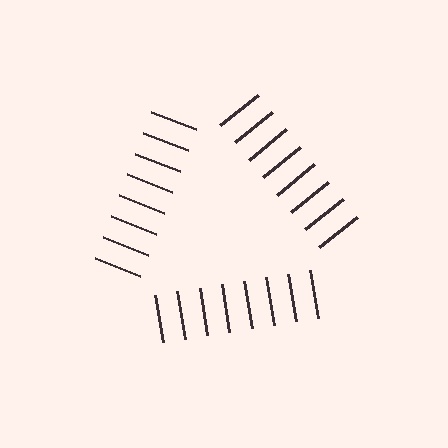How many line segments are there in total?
24 — 8 along each of the 3 edges.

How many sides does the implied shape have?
3 sides — the line-ends trace a triangle.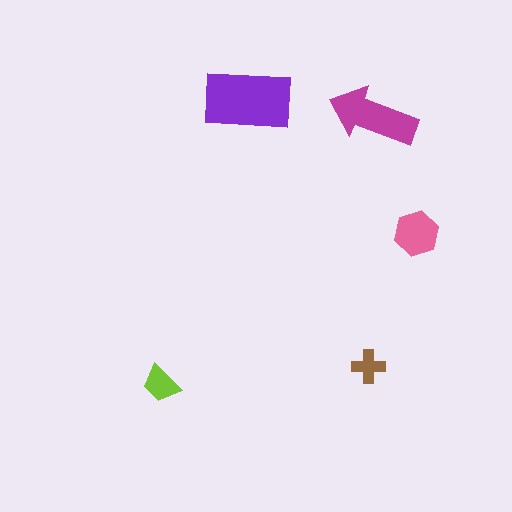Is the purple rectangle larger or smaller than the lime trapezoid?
Larger.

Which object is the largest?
The purple rectangle.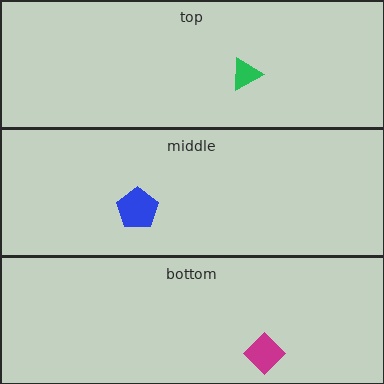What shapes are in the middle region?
The blue pentagon.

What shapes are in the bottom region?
The magenta diamond.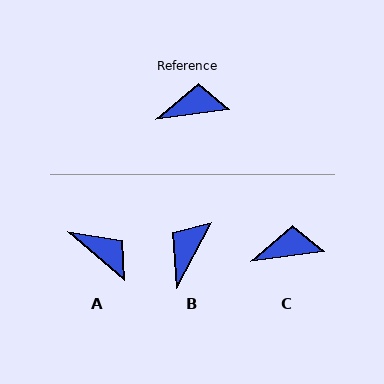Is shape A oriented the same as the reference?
No, it is off by about 49 degrees.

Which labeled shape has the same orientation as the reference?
C.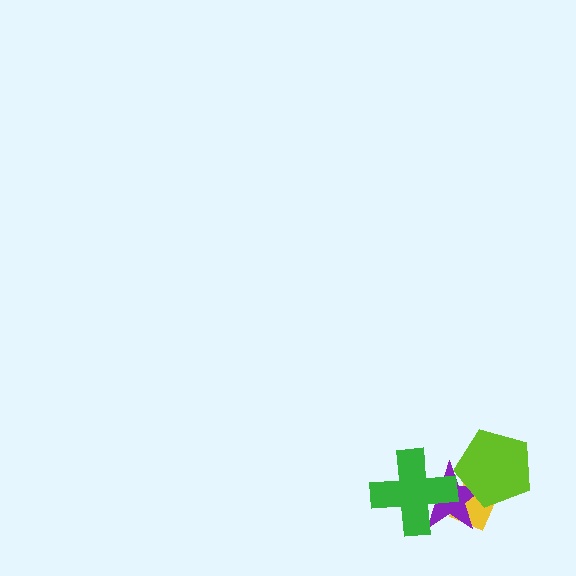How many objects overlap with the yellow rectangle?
3 objects overlap with the yellow rectangle.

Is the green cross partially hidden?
No, no other shape covers it.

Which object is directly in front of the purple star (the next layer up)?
The lime pentagon is directly in front of the purple star.